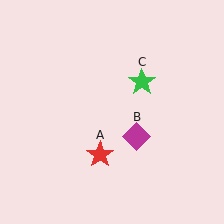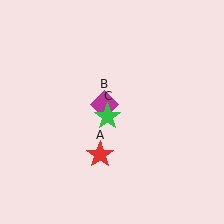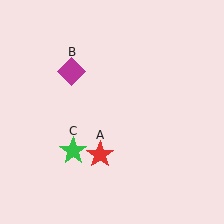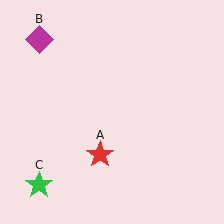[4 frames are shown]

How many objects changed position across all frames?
2 objects changed position: magenta diamond (object B), green star (object C).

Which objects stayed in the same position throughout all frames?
Red star (object A) remained stationary.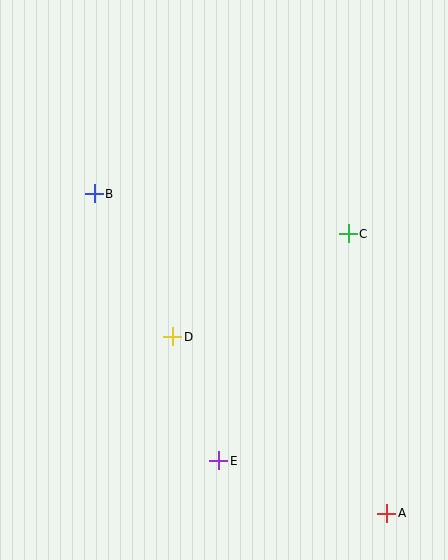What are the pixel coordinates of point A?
Point A is at (387, 513).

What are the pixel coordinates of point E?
Point E is at (219, 461).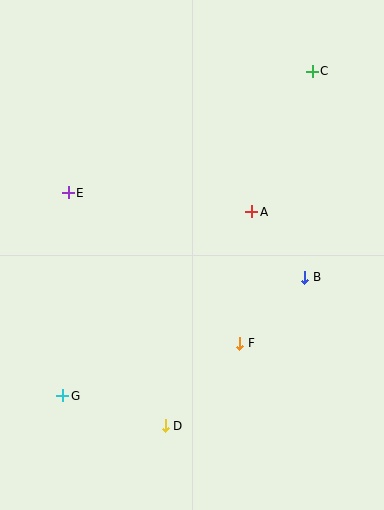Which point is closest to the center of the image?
Point A at (252, 212) is closest to the center.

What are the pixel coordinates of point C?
Point C is at (312, 71).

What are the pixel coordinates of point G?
Point G is at (63, 396).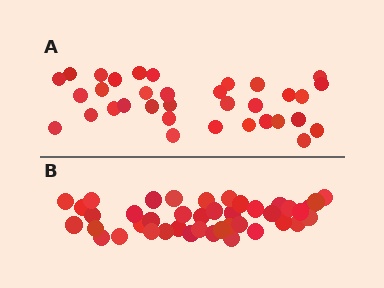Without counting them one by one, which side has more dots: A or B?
Region B (the bottom region) has more dots.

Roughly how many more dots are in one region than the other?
Region B has roughly 8 or so more dots than region A.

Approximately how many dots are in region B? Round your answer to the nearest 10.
About 40 dots. (The exact count is 42, which rounds to 40.)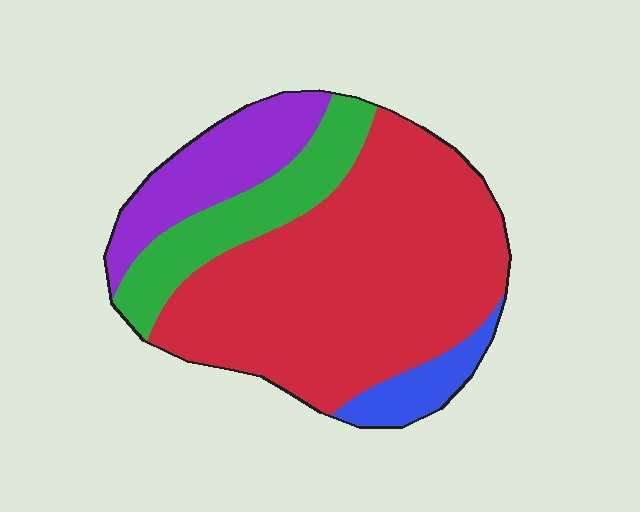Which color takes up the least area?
Blue, at roughly 5%.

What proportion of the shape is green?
Green covers roughly 15% of the shape.